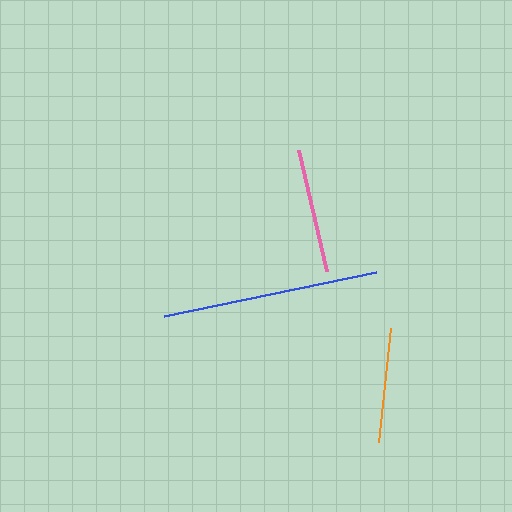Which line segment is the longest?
The blue line is the longest at approximately 217 pixels.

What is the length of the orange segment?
The orange segment is approximately 115 pixels long.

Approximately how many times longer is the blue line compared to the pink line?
The blue line is approximately 1.7 times the length of the pink line.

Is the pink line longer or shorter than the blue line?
The blue line is longer than the pink line.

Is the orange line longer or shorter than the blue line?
The blue line is longer than the orange line.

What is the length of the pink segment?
The pink segment is approximately 124 pixels long.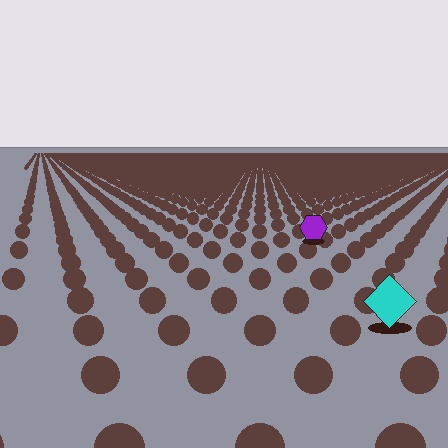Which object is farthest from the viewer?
The purple hexagon is farthest from the viewer. It appears smaller and the ground texture around it is denser.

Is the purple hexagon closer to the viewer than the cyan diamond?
No. The cyan diamond is closer — you can tell from the texture gradient: the ground texture is coarser near it.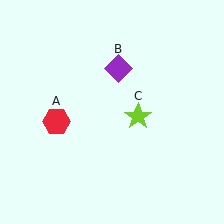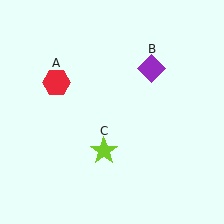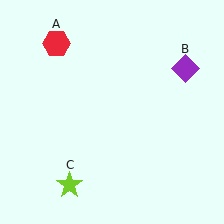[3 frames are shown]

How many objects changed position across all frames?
3 objects changed position: red hexagon (object A), purple diamond (object B), lime star (object C).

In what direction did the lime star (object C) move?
The lime star (object C) moved down and to the left.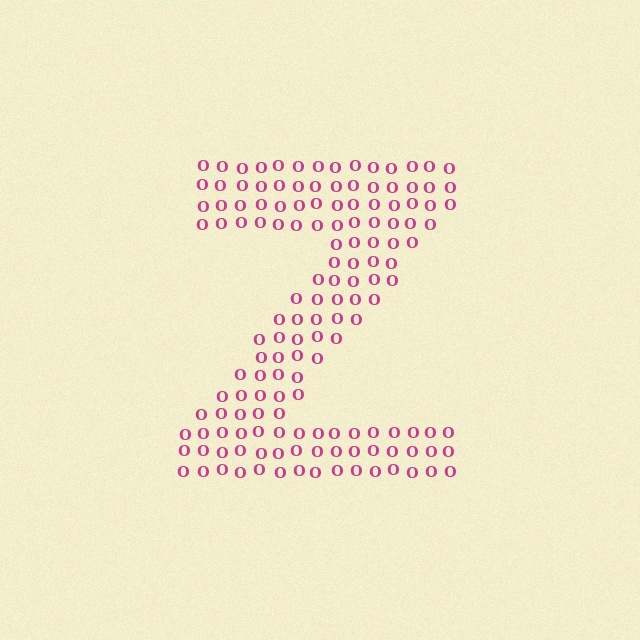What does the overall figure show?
The overall figure shows the letter Z.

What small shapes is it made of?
It is made of small letter O's.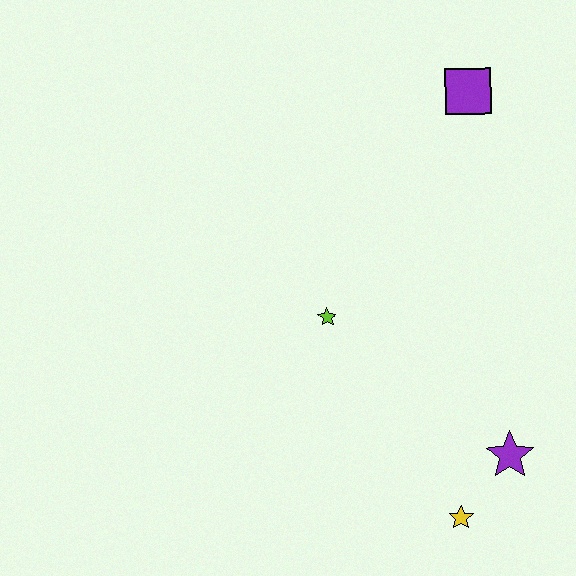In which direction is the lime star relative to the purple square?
The lime star is below the purple square.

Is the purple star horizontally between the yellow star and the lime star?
No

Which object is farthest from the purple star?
The purple square is farthest from the purple star.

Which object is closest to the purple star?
The yellow star is closest to the purple star.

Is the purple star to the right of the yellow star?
Yes